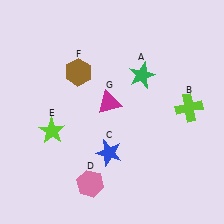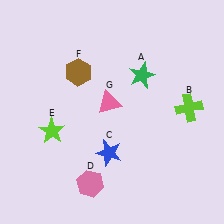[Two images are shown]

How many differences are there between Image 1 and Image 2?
There is 1 difference between the two images.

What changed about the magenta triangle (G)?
In Image 1, G is magenta. In Image 2, it changed to pink.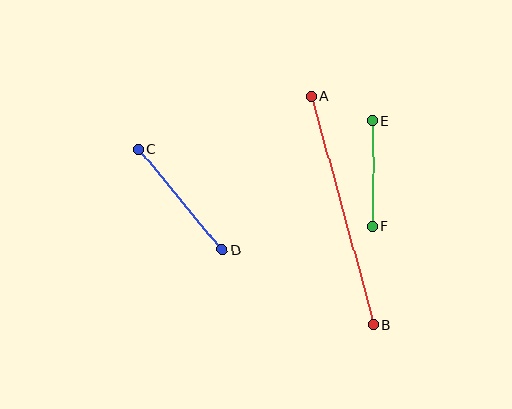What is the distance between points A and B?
The distance is approximately 237 pixels.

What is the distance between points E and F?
The distance is approximately 106 pixels.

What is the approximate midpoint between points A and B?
The midpoint is at approximately (342, 211) pixels.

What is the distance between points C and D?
The distance is approximately 131 pixels.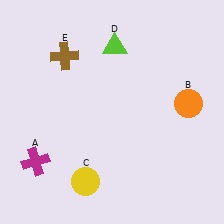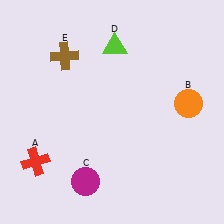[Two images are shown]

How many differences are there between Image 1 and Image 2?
There are 2 differences between the two images.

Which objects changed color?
A changed from magenta to red. C changed from yellow to magenta.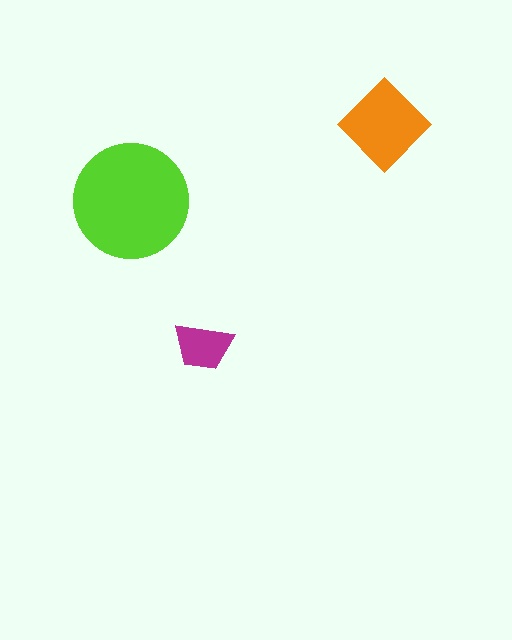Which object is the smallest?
The magenta trapezoid.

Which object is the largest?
The lime circle.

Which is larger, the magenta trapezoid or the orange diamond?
The orange diamond.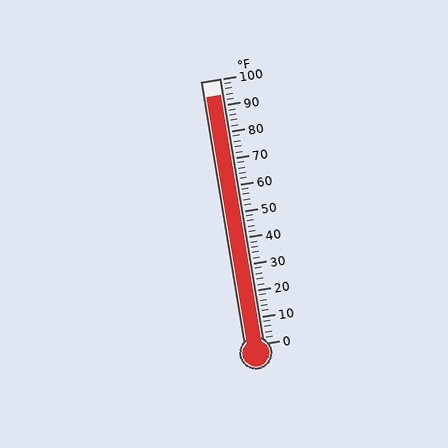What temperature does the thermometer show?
The thermometer shows approximately 94°F.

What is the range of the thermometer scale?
The thermometer scale ranges from 0°F to 100°F.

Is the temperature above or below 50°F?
The temperature is above 50°F.